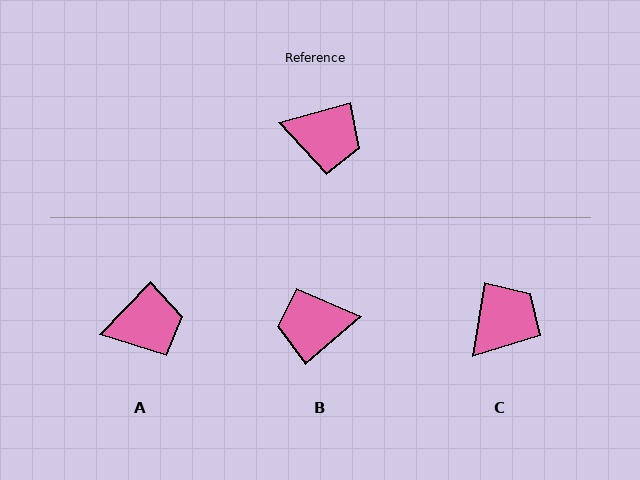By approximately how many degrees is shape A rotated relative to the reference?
Approximately 31 degrees counter-clockwise.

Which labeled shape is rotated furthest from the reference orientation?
B, about 155 degrees away.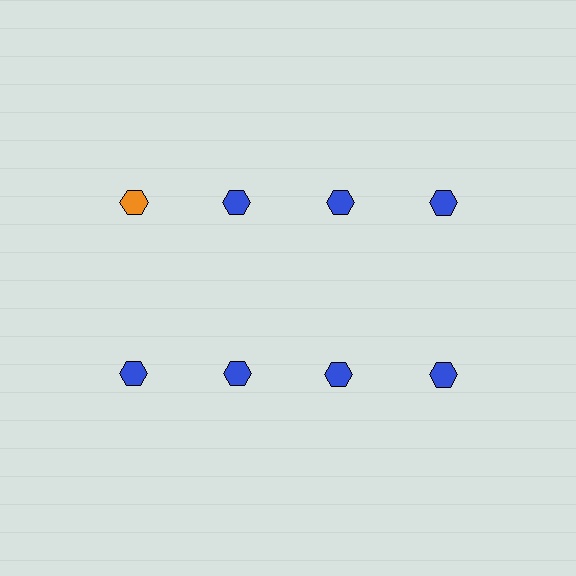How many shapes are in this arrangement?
There are 8 shapes arranged in a grid pattern.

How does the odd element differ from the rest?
It has a different color: orange instead of blue.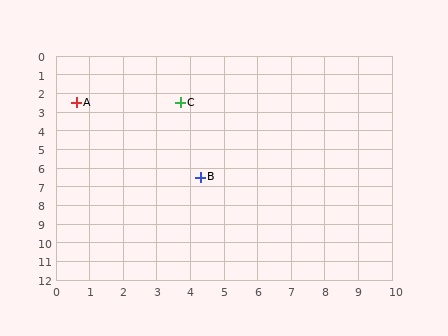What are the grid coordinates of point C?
Point C is at approximately (3.7, 2.5).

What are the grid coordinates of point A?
Point A is at approximately (0.6, 2.5).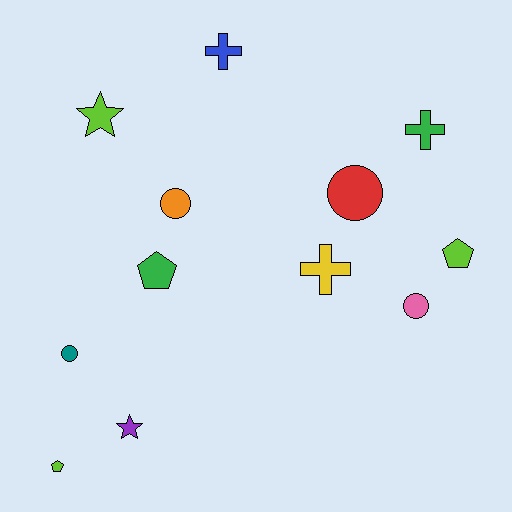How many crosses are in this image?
There are 3 crosses.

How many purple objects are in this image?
There is 1 purple object.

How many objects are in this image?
There are 12 objects.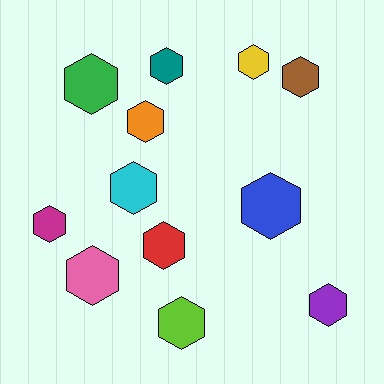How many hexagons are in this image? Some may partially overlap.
There are 12 hexagons.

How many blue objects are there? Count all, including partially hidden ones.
There is 1 blue object.